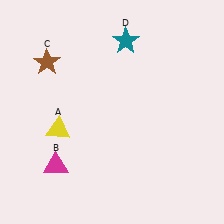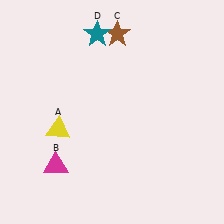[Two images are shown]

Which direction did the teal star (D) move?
The teal star (D) moved left.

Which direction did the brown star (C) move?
The brown star (C) moved right.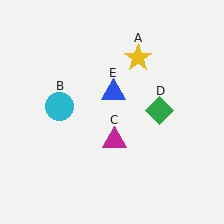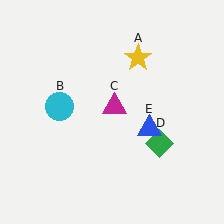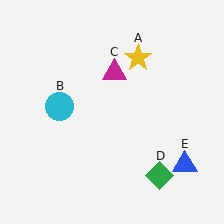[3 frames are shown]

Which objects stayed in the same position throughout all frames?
Yellow star (object A) and cyan circle (object B) remained stationary.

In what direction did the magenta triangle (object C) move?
The magenta triangle (object C) moved up.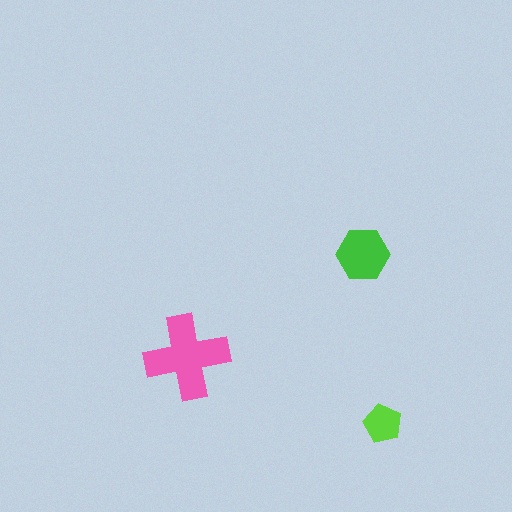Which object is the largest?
The pink cross.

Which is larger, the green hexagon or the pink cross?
The pink cross.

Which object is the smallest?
The lime pentagon.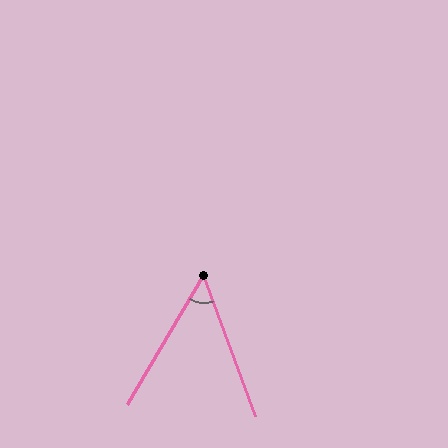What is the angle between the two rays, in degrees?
Approximately 51 degrees.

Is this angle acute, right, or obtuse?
It is acute.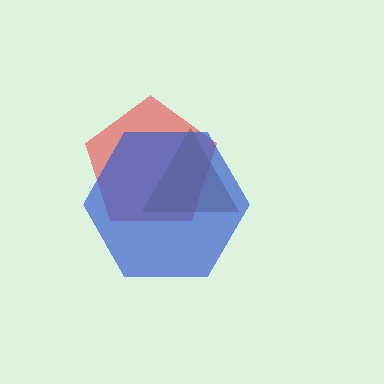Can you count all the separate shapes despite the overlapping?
Yes, there are 3 separate shapes.